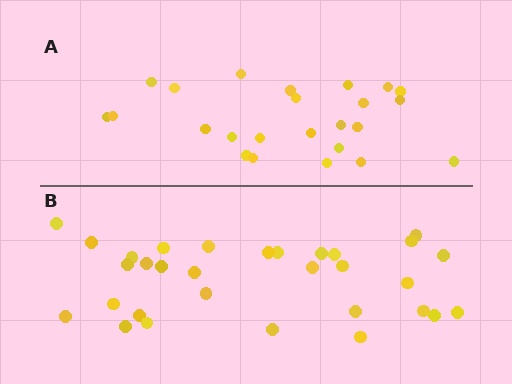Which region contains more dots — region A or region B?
Region B (the bottom region) has more dots.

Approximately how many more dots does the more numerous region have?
Region B has roughly 8 or so more dots than region A.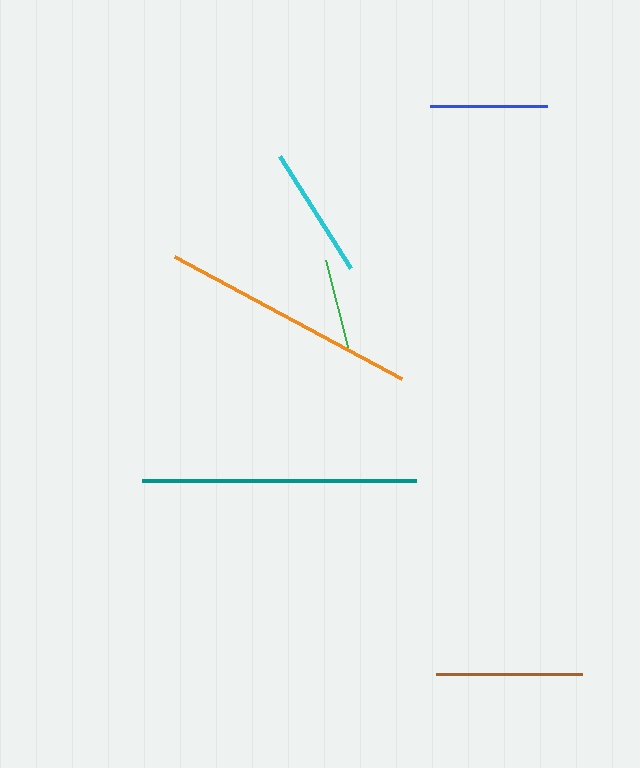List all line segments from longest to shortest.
From longest to shortest: teal, orange, brown, cyan, blue, green.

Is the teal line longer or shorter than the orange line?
The teal line is longer than the orange line.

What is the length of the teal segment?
The teal segment is approximately 274 pixels long.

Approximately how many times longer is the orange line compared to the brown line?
The orange line is approximately 1.8 times the length of the brown line.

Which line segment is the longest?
The teal line is the longest at approximately 274 pixels.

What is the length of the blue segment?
The blue segment is approximately 116 pixels long.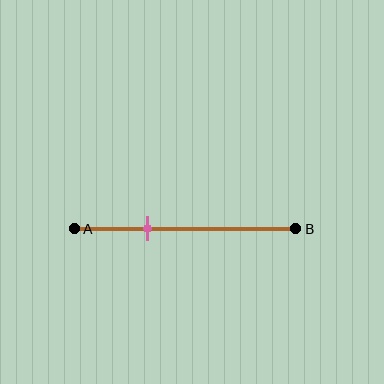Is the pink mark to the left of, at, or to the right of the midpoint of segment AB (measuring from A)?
The pink mark is to the left of the midpoint of segment AB.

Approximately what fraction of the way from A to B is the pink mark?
The pink mark is approximately 35% of the way from A to B.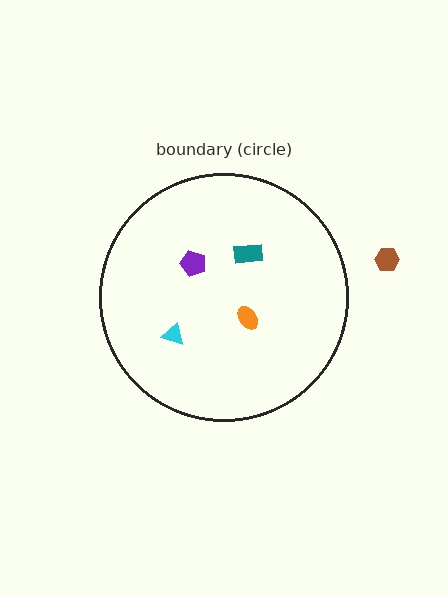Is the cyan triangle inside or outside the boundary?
Inside.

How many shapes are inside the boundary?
4 inside, 1 outside.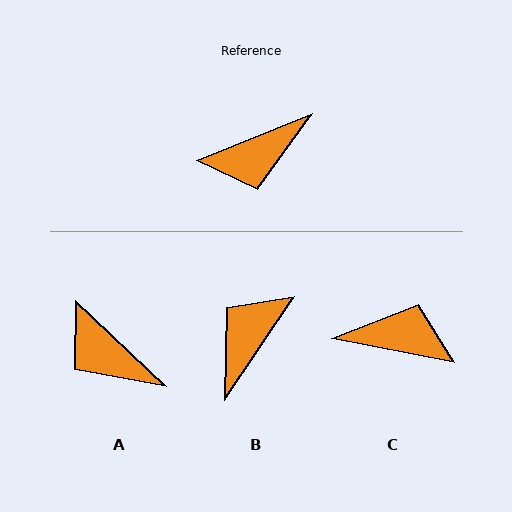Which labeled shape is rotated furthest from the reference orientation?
C, about 147 degrees away.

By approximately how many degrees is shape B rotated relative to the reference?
Approximately 146 degrees clockwise.